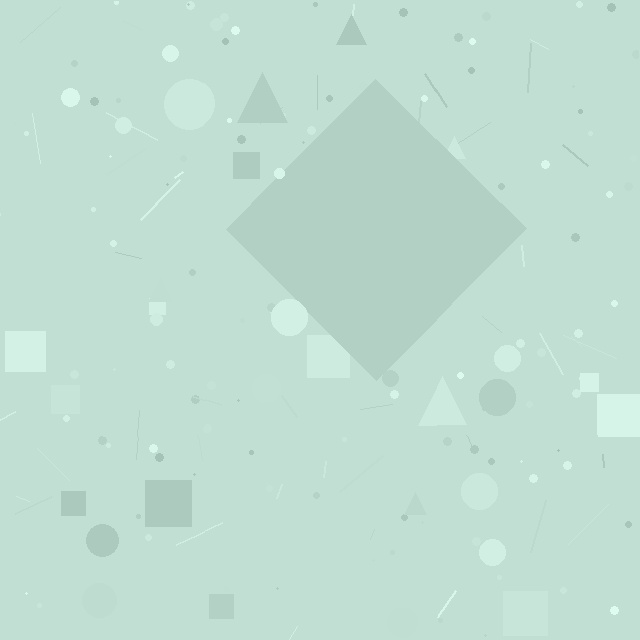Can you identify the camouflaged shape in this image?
The camouflaged shape is a diamond.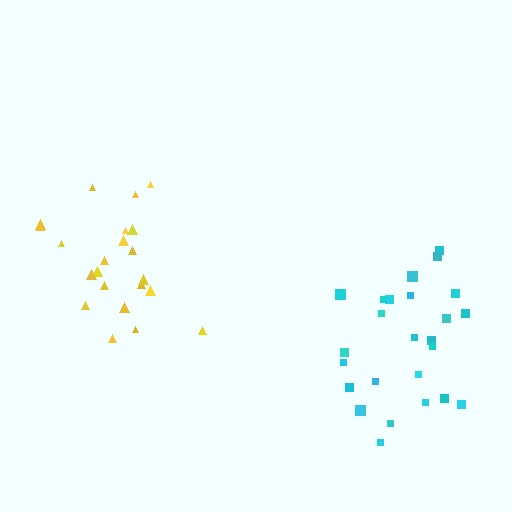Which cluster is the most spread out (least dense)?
Cyan.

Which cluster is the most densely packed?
Yellow.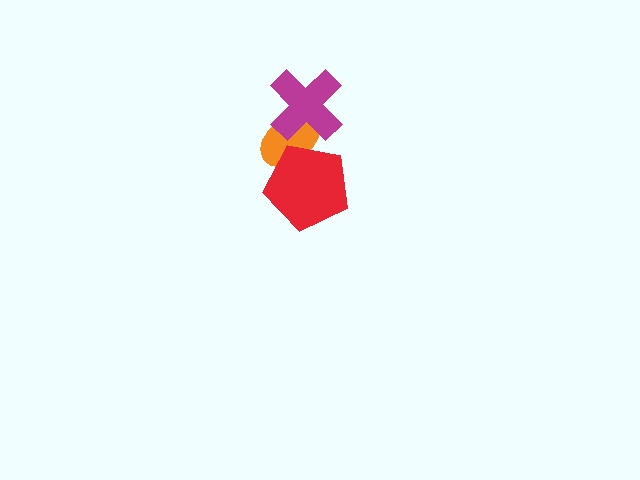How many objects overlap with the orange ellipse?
2 objects overlap with the orange ellipse.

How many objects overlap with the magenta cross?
1 object overlaps with the magenta cross.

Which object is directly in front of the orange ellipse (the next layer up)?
The magenta cross is directly in front of the orange ellipse.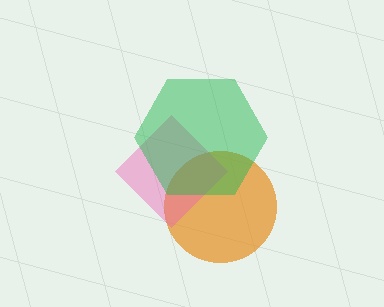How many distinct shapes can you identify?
There are 3 distinct shapes: an orange circle, a pink diamond, a green hexagon.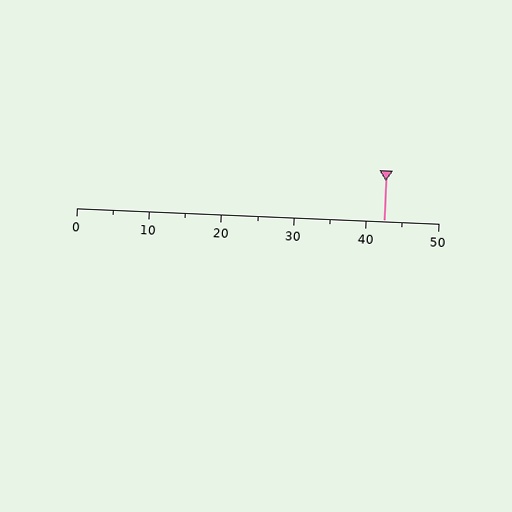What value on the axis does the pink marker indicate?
The marker indicates approximately 42.5.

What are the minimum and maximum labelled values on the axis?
The axis runs from 0 to 50.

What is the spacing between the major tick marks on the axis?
The major ticks are spaced 10 apart.